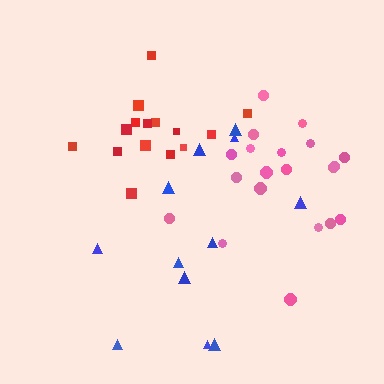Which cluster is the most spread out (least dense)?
Blue.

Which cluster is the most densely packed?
Red.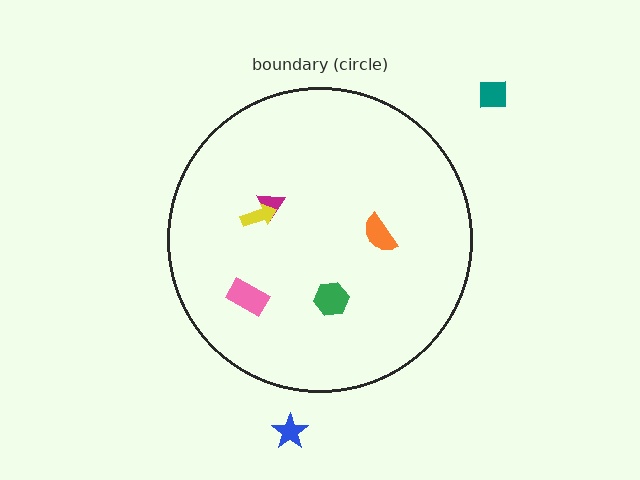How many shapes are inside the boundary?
5 inside, 2 outside.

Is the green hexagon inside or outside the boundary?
Inside.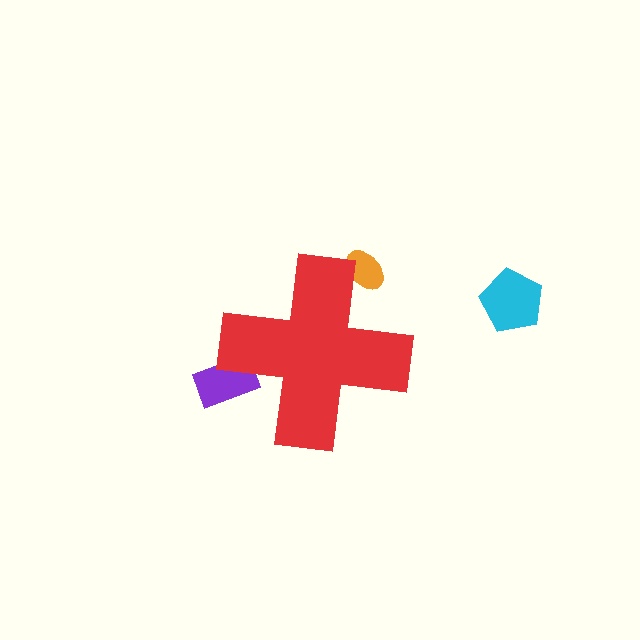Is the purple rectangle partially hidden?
Yes, the purple rectangle is partially hidden behind the red cross.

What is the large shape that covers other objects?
A red cross.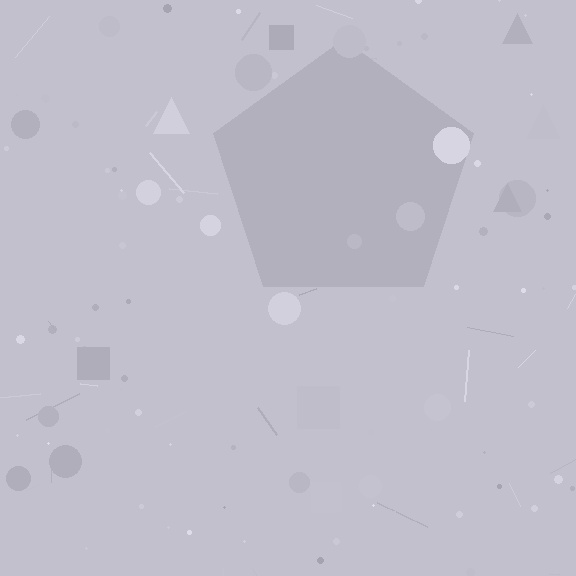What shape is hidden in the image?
A pentagon is hidden in the image.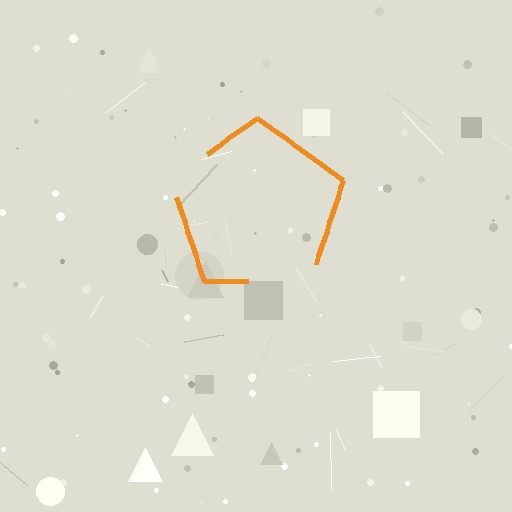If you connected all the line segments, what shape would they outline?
They would outline a pentagon.